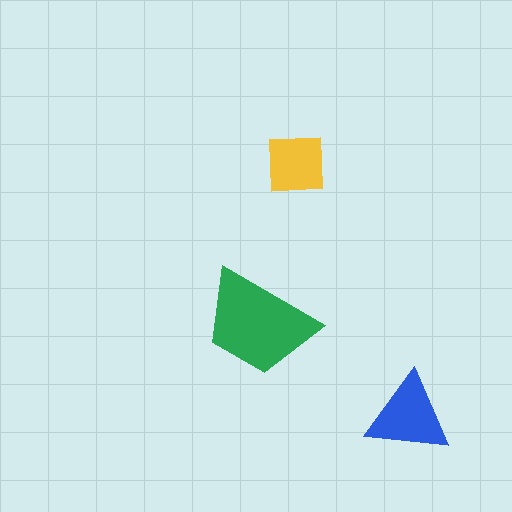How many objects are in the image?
There are 3 objects in the image.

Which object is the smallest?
The yellow square.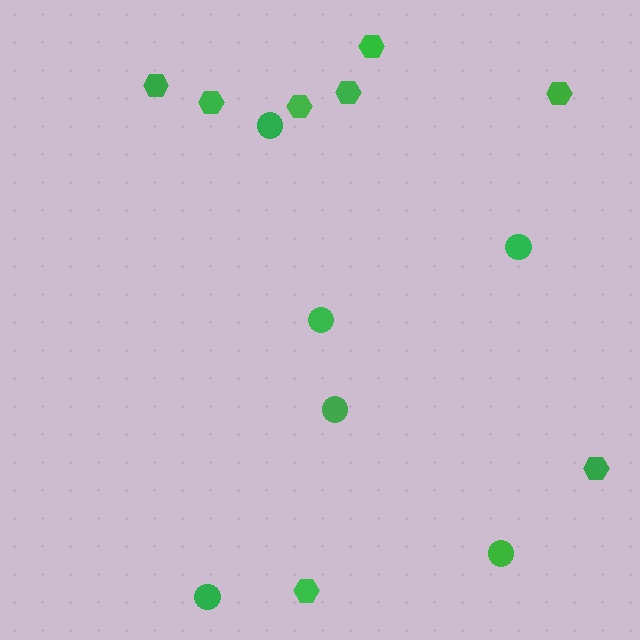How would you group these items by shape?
There are 2 groups: one group of circles (6) and one group of hexagons (8).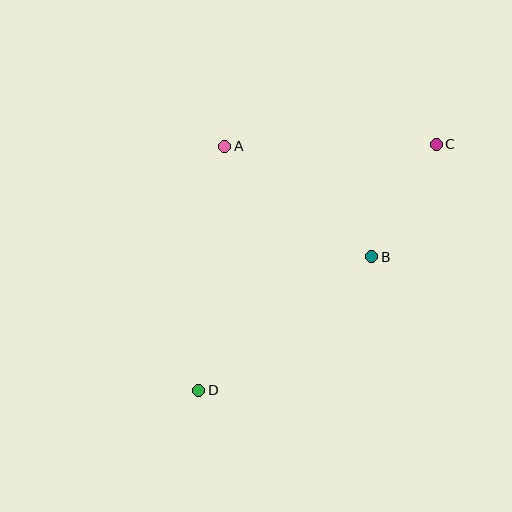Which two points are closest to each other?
Points B and C are closest to each other.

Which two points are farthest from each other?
Points C and D are farthest from each other.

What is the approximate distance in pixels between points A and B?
The distance between A and B is approximately 184 pixels.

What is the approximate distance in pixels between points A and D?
The distance between A and D is approximately 245 pixels.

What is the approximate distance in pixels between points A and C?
The distance between A and C is approximately 211 pixels.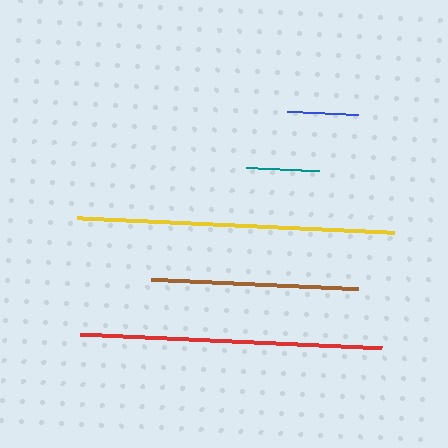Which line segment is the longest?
The yellow line is the longest at approximately 318 pixels.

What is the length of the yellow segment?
The yellow segment is approximately 318 pixels long.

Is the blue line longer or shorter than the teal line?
The teal line is longer than the blue line.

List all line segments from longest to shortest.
From longest to shortest: yellow, red, brown, teal, blue.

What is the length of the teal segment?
The teal segment is approximately 73 pixels long.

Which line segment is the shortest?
The blue line is the shortest at approximately 71 pixels.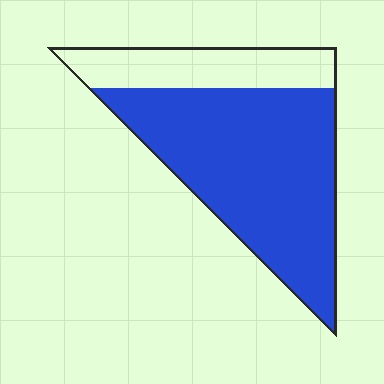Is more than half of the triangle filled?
Yes.